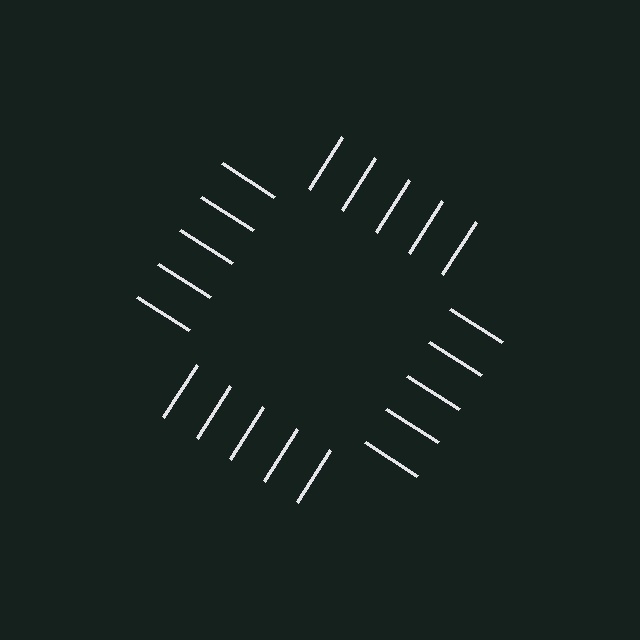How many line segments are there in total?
20 — 5 along each of the 4 edges.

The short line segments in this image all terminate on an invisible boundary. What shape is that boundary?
An illusory square — the line segments terminate on its edges but no continuous stroke is drawn.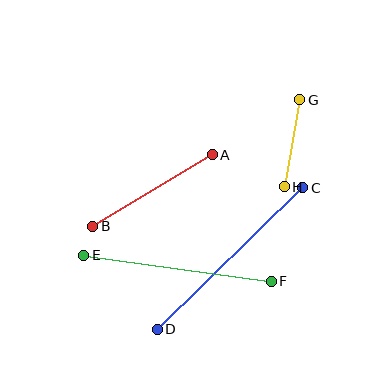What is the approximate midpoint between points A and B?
The midpoint is at approximately (152, 191) pixels.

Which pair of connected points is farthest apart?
Points C and D are farthest apart.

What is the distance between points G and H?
The distance is approximately 89 pixels.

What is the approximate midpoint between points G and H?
The midpoint is at approximately (292, 143) pixels.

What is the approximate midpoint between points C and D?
The midpoint is at approximately (230, 259) pixels.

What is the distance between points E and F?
The distance is approximately 189 pixels.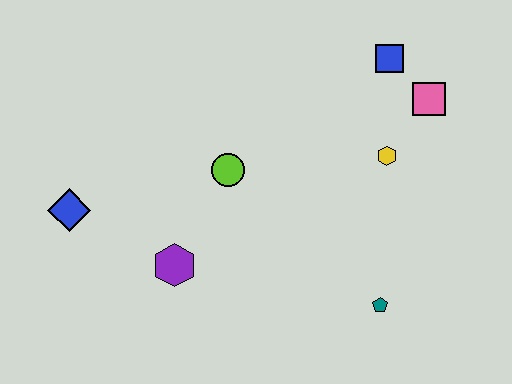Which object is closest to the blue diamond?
The purple hexagon is closest to the blue diamond.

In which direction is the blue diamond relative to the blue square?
The blue diamond is to the left of the blue square.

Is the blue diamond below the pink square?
Yes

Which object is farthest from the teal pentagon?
The blue diamond is farthest from the teal pentagon.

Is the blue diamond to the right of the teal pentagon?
No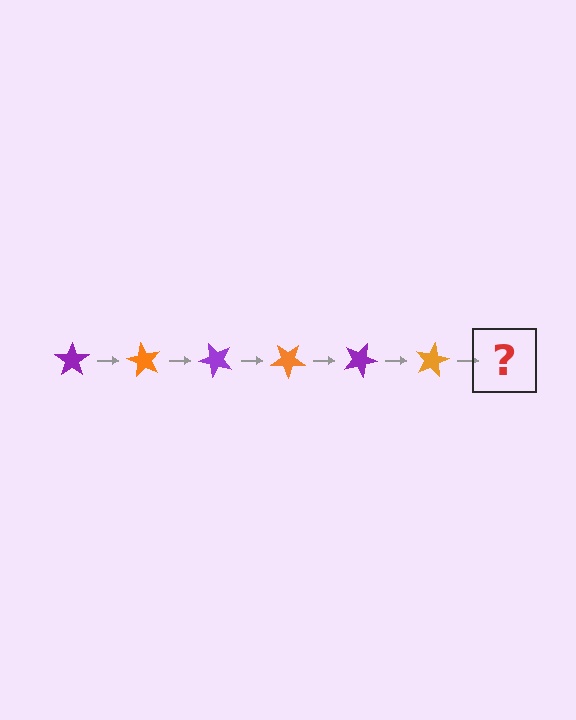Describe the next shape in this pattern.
It should be a purple star, rotated 360 degrees from the start.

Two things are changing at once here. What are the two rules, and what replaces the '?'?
The two rules are that it rotates 60 degrees each step and the color cycles through purple and orange. The '?' should be a purple star, rotated 360 degrees from the start.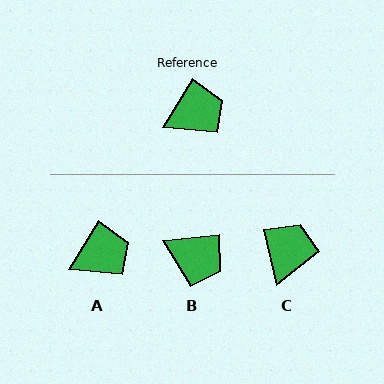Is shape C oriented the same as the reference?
No, it is off by about 44 degrees.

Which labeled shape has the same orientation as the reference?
A.